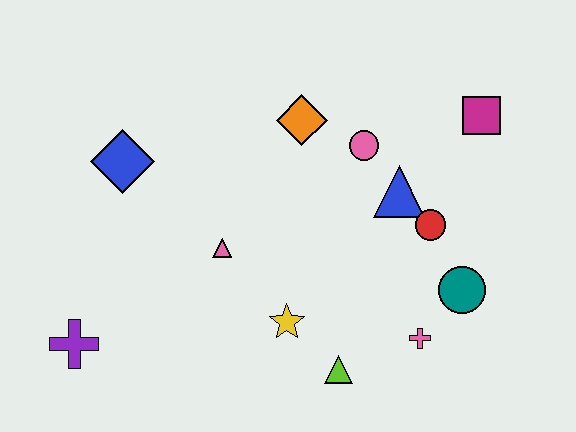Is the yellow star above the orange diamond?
No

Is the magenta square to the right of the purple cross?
Yes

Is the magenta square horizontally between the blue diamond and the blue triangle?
No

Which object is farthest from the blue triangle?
The purple cross is farthest from the blue triangle.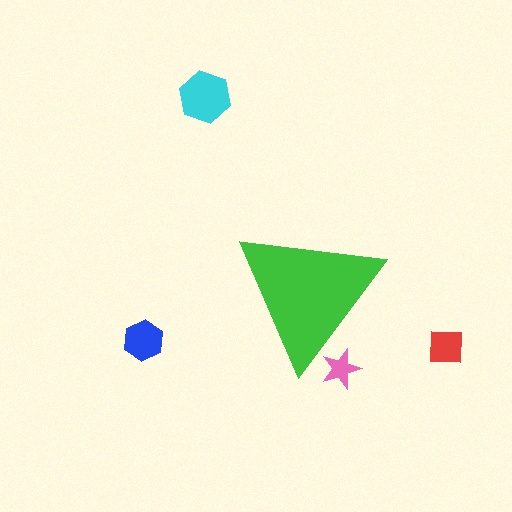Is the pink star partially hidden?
Yes, the pink star is partially hidden behind the green triangle.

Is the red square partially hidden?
No, the red square is fully visible.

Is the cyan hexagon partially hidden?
No, the cyan hexagon is fully visible.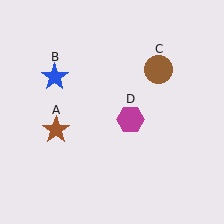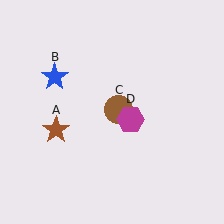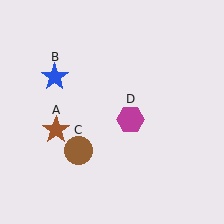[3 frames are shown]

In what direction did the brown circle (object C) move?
The brown circle (object C) moved down and to the left.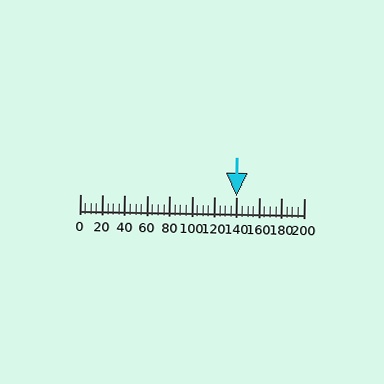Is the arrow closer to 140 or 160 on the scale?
The arrow is closer to 140.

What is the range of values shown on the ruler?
The ruler shows values from 0 to 200.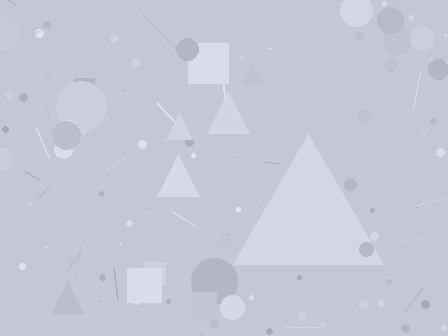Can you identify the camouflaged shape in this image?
The camouflaged shape is a triangle.